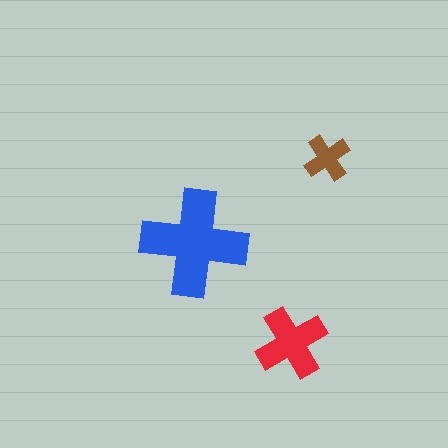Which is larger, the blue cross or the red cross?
The blue one.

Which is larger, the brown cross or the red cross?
The red one.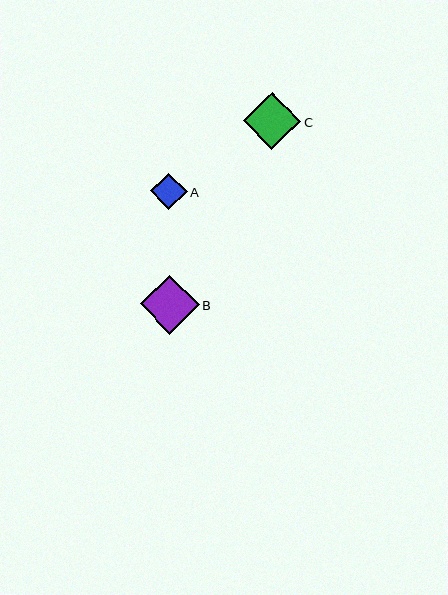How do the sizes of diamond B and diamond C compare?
Diamond B and diamond C are approximately the same size.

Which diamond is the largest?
Diamond B is the largest with a size of approximately 59 pixels.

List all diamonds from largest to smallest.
From largest to smallest: B, C, A.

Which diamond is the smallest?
Diamond A is the smallest with a size of approximately 36 pixels.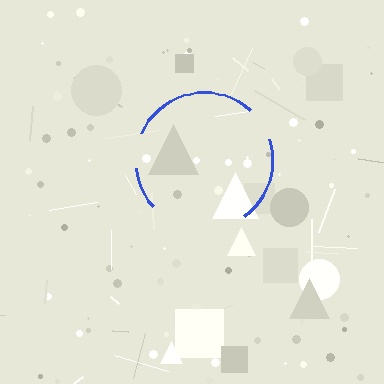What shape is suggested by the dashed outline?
The dashed outline suggests a circle.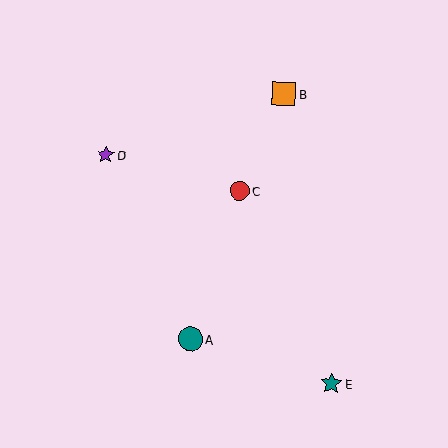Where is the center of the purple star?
The center of the purple star is at (106, 155).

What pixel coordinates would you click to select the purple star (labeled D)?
Click at (106, 155) to select the purple star D.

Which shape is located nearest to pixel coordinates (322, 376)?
The teal star (labeled E) at (331, 384) is nearest to that location.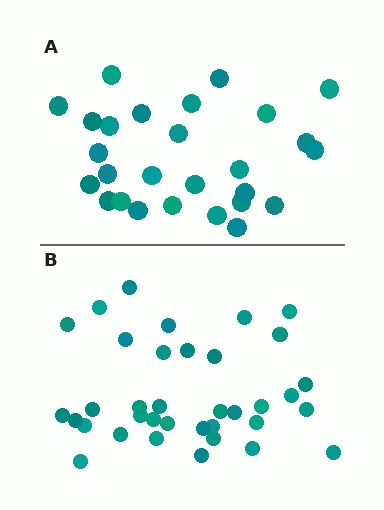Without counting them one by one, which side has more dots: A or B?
Region B (the bottom region) has more dots.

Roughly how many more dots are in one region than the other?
Region B has roughly 8 or so more dots than region A.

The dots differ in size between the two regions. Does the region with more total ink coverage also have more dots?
No. Region A has more total ink coverage because its dots are larger, but region B actually contains more individual dots. Total area can be misleading — the number of items is what matters here.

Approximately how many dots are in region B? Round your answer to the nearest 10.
About 40 dots. (The exact count is 36, which rounds to 40.)